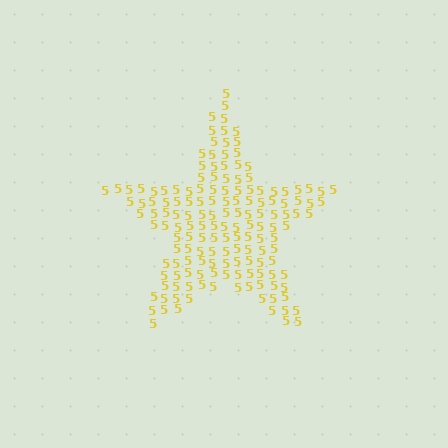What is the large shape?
The large shape is a star.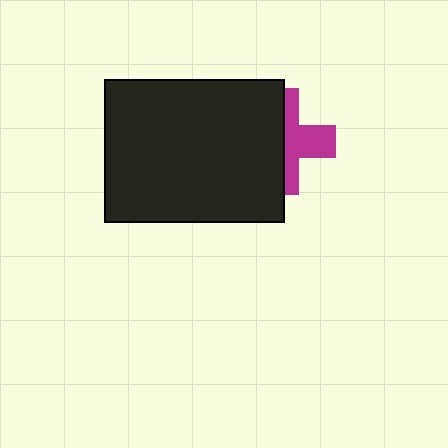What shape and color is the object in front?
The object in front is a black rectangle.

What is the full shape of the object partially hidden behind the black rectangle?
The partially hidden object is a magenta cross.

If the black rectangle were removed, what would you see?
You would see the complete magenta cross.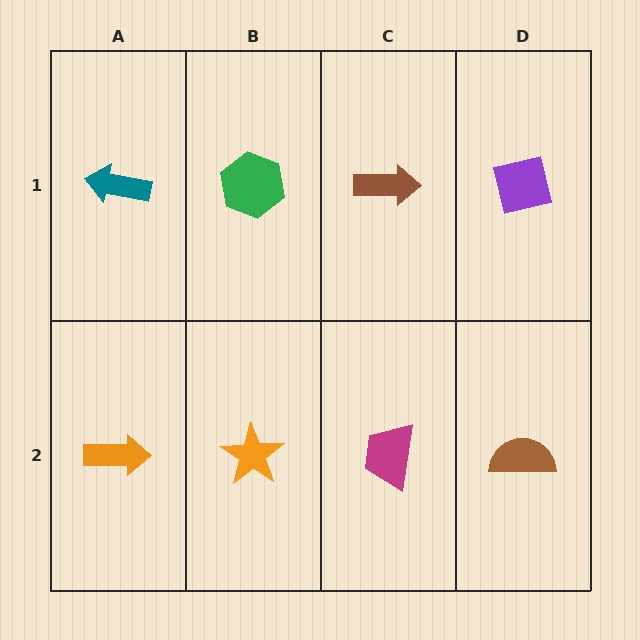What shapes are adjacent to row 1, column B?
An orange star (row 2, column B), a teal arrow (row 1, column A), a brown arrow (row 1, column C).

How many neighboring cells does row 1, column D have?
2.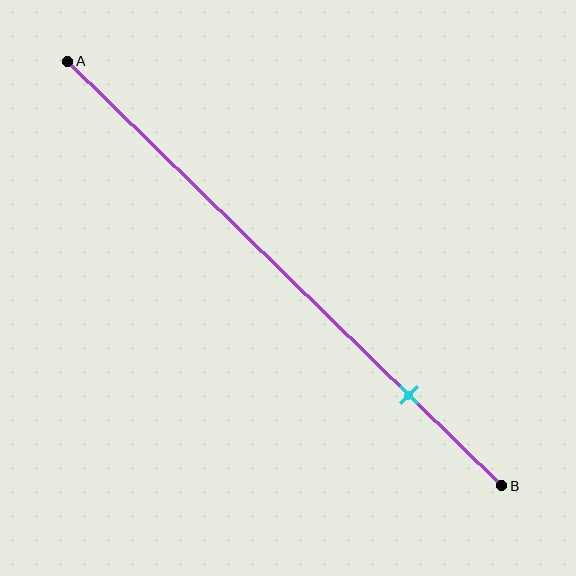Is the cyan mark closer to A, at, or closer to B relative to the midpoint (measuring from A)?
The cyan mark is closer to point B than the midpoint of segment AB.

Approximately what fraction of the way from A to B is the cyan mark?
The cyan mark is approximately 80% of the way from A to B.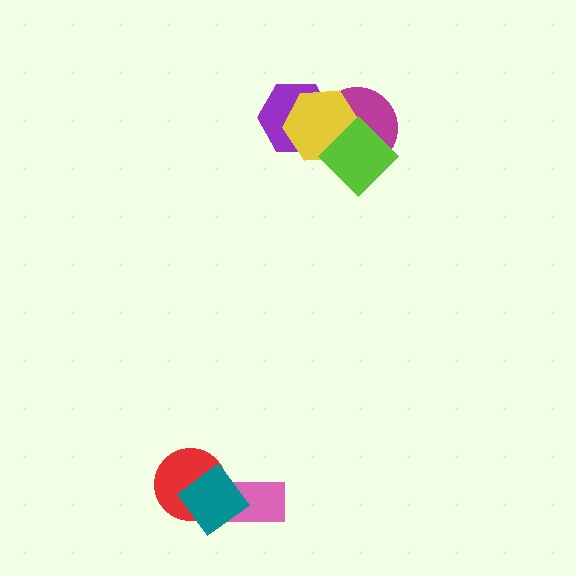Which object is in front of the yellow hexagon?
The lime diamond is in front of the yellow hexagon.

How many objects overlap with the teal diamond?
2 objects overlap with the teal diamond.